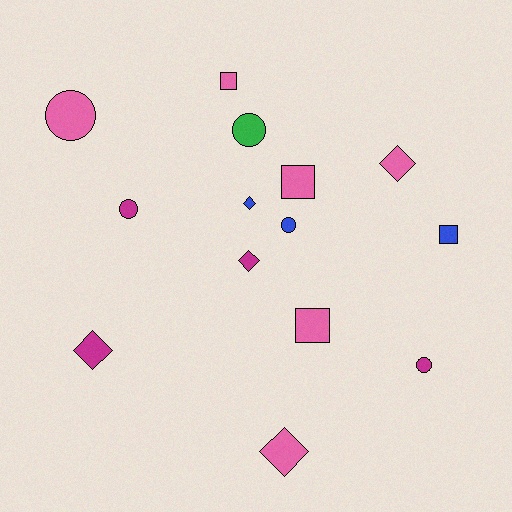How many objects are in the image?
There are 14 objects.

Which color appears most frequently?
Pink, with 6 objects.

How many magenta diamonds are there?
There are 2 magenta diamonds.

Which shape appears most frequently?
Circle, with 5 objects.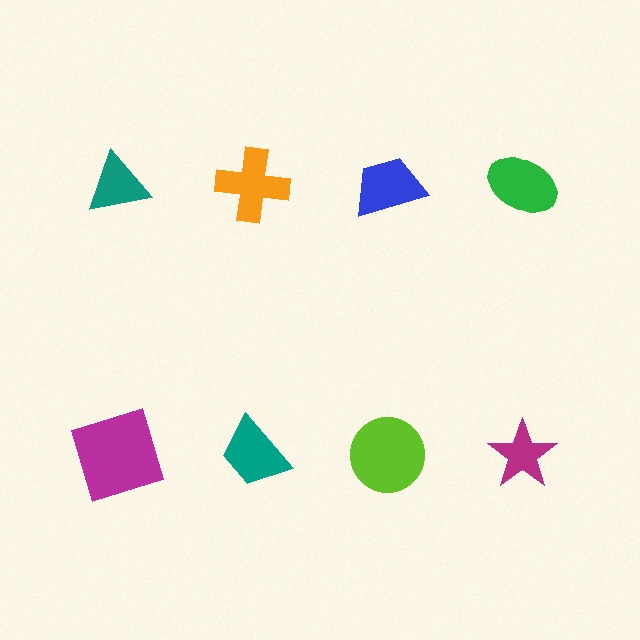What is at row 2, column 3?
A lime circle.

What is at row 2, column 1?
A magenta square.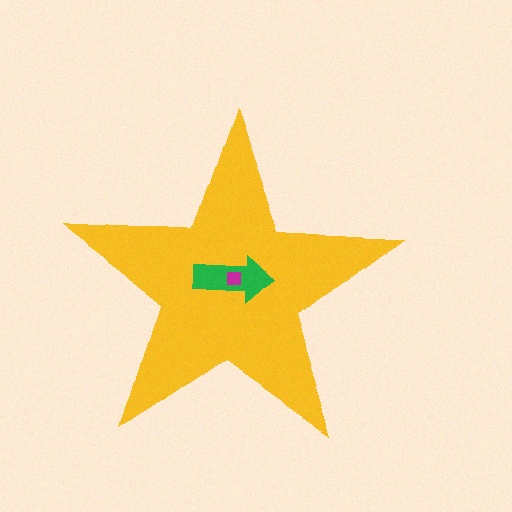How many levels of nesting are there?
3.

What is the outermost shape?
The yellow star.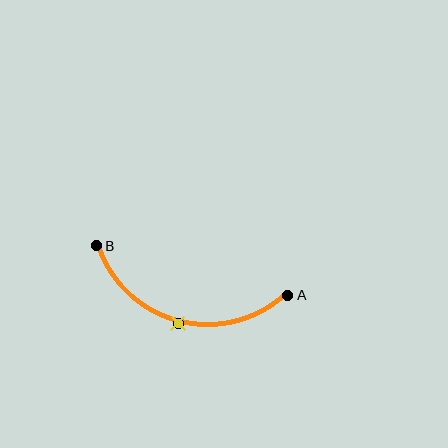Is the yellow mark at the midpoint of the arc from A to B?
Yes. The yellow mark lies on the arc at equal arc-length from both A and B — it is the arc midpoint.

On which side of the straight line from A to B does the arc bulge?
The arc bulges below the straight line connecting A and B.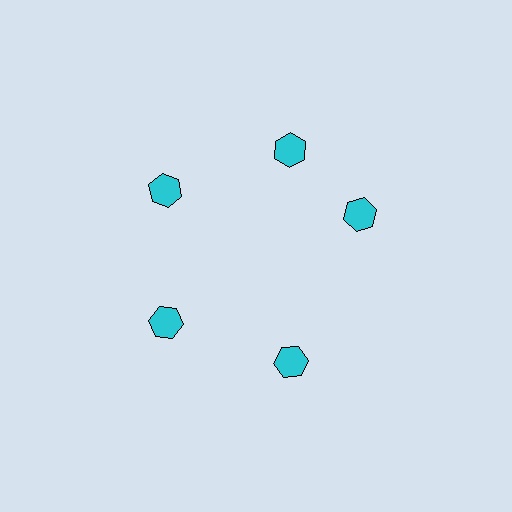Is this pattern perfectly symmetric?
No. The 5 cyan hexagons are arranged in a ring, but one element near the 3 o'clock position is rotated out of alignment along the ring, breaking the 5-fold rotational symmetry.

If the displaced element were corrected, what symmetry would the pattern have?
It would have 5-fold rotational symmetry — the pattern would map onto itself every 72 degrees.